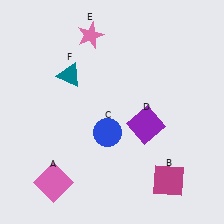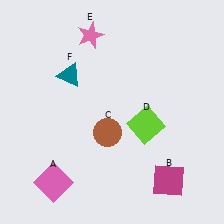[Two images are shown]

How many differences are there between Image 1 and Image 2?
There are 2 differences between the two images.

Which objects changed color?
C changed from blue to brown. D changed from purple to lime.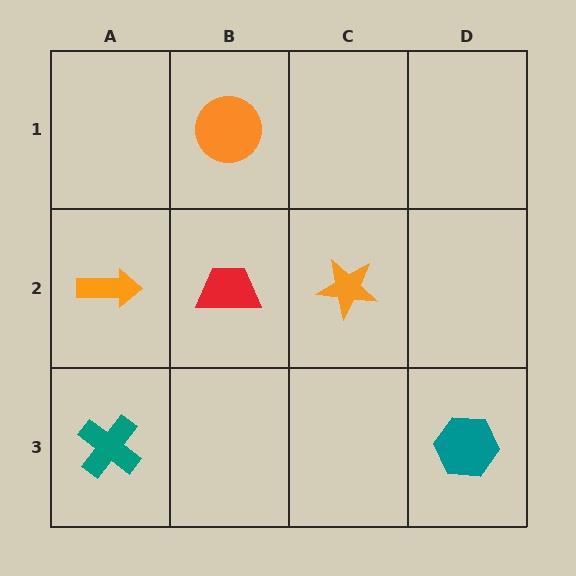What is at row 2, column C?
An orange star.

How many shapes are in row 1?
1 shape.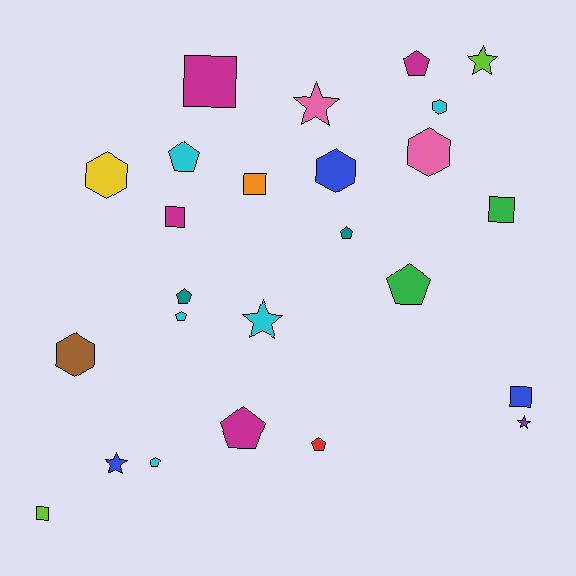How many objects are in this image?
There are 25 objects.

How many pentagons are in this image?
There are 9 pentagons.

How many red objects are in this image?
There is 1 red object.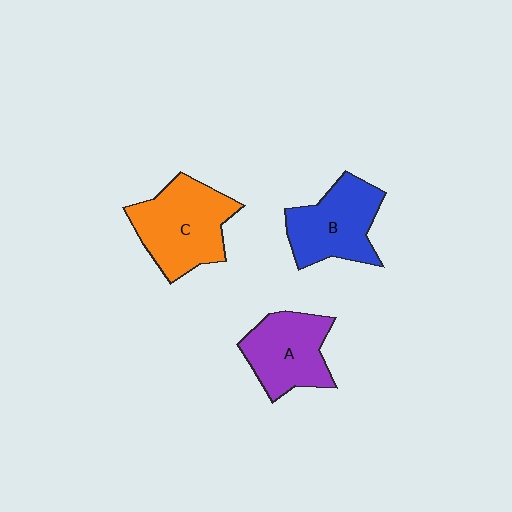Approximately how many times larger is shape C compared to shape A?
Approximately 1.2 times.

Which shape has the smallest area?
Shape A (purple).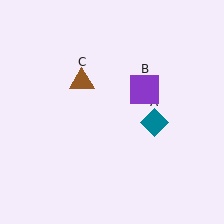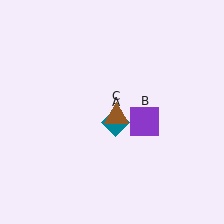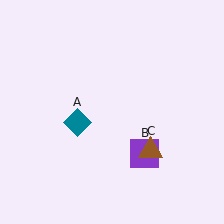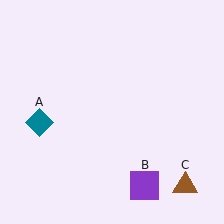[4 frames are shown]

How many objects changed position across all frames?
3 objects changed position: teal diamond (object A), purple square (object B), brown triangle (object C).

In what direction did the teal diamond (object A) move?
The teal diamond (object A) moved left.